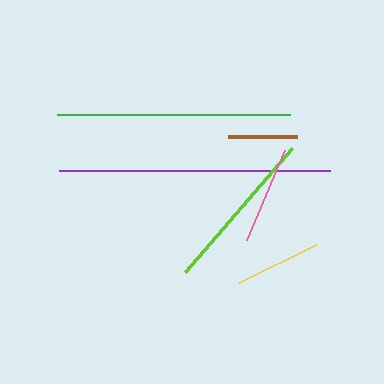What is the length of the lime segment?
The lime segment is approximately 164 pixels long.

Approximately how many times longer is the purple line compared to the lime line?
The purple line is approximately 1.7 times the length of the lime line.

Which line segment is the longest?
The purple line is the longest at approximately 271 pixels.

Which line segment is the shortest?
The brown line is the shortest at approximately 69 pixels.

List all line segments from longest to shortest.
From longest to shortest: purple, green, lime, pink, yellow, brown.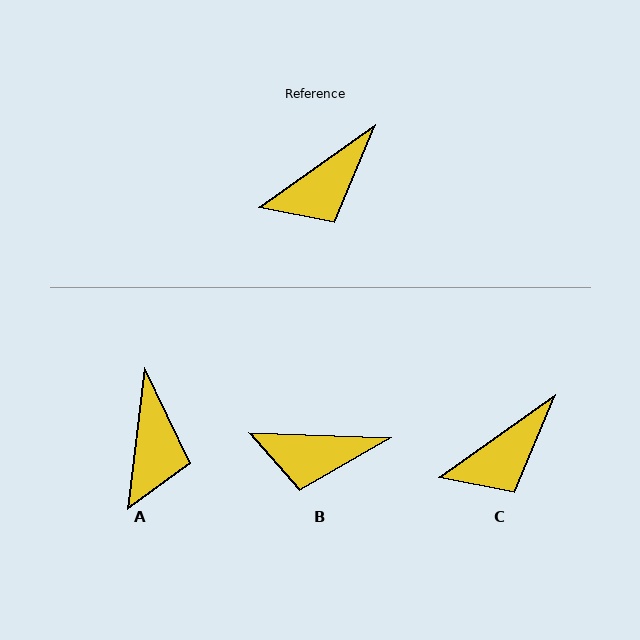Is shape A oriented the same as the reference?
No, it is off by about 48 degrees.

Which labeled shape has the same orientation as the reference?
C.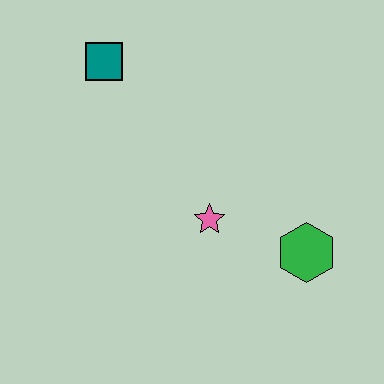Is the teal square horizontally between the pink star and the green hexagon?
No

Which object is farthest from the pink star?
The teal square is farthest from the pink star.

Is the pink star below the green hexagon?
No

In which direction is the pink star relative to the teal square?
The pink star is below the teal square.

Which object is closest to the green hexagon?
The pink star is closest to the green hexagon.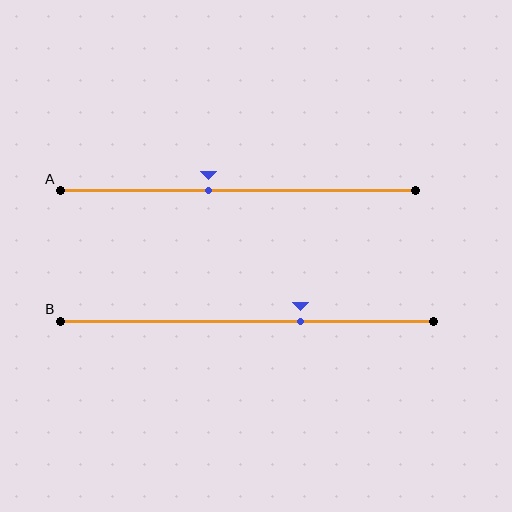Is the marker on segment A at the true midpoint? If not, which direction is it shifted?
No, the marker on segment A is shifted to the left by about 8% of the segment length.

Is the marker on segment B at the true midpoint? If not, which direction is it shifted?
No, the marker on segment B is shifted to the right by about 14% of the segment length.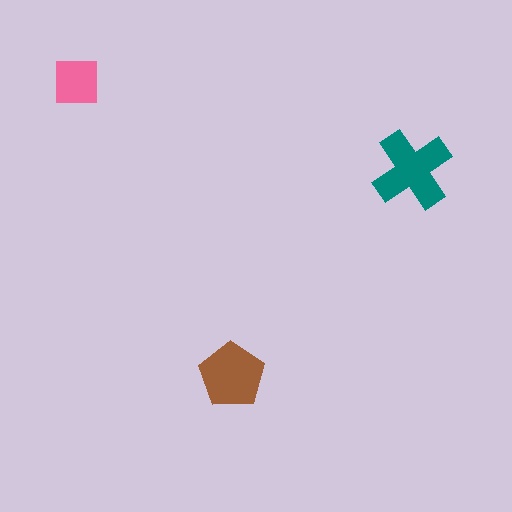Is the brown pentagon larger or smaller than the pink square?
Larger.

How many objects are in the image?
There are 3 objects in the image.